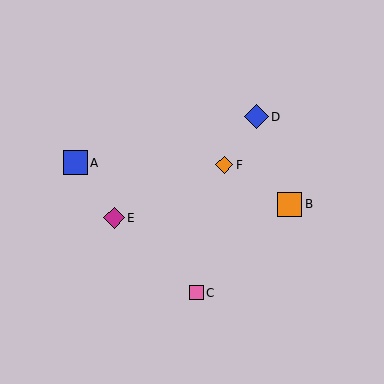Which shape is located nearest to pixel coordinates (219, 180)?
The orange diamond (labeled F) at (224, 165) is nearest to that location.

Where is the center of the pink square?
The center of the pink square is at (196, 293).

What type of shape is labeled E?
Shape E is a magenta diamond.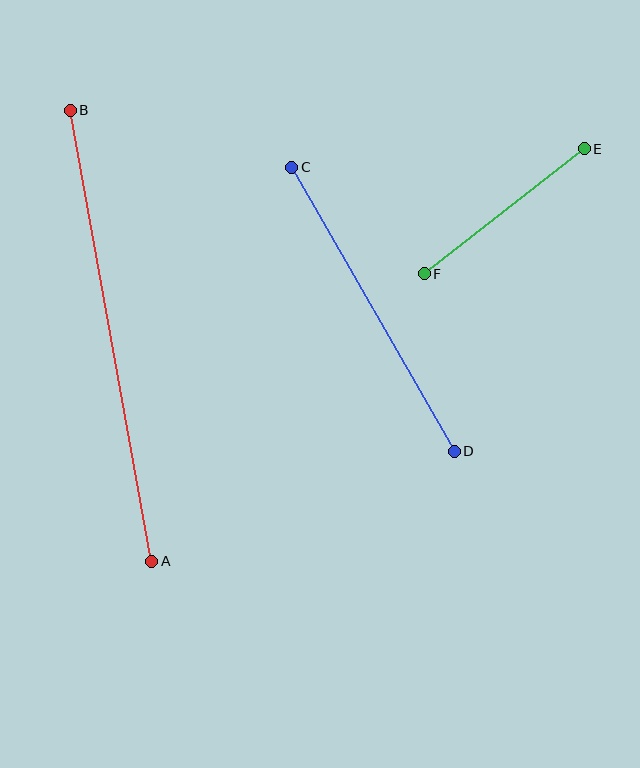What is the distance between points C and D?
The distance is approximately 328 pixels.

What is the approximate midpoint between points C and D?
The midpoint is at approximately (373, 309) pixels.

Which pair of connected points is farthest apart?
Points A and B are farthest apart.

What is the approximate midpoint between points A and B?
The midpoint is at approximately (111, 336) pixels.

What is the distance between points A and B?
The distance is approximately 458 pixels.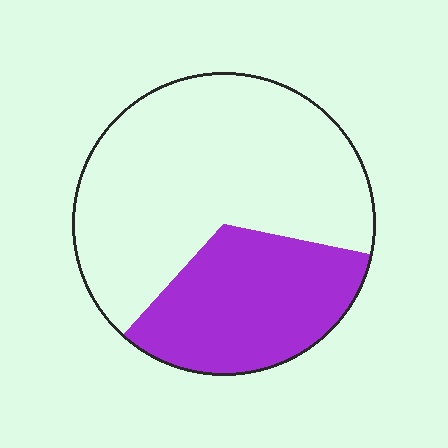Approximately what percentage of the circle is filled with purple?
Approximately 35%.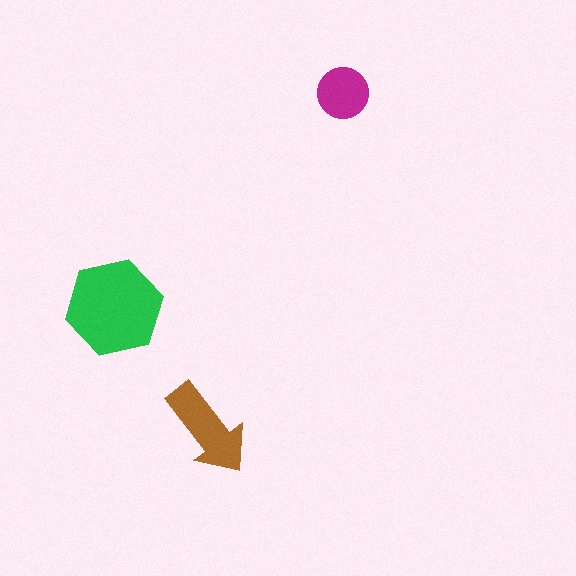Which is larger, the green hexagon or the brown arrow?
The green hexagon.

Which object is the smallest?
The magenta circle.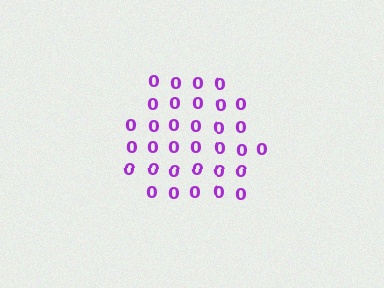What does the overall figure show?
The overall figure shows a hexagon.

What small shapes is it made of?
It is made of small digit 0's.